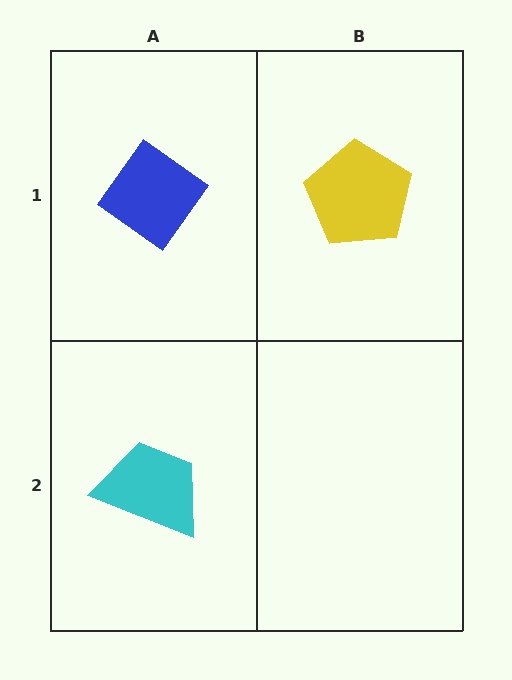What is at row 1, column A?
A blue diamond.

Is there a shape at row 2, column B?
No, that cell is empty.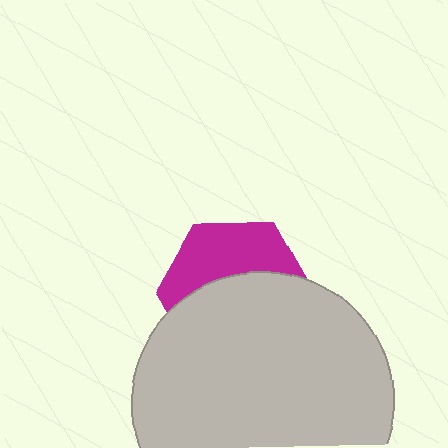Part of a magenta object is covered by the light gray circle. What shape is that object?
It is a hexagon.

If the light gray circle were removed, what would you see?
You would see the complete magenta hexagon.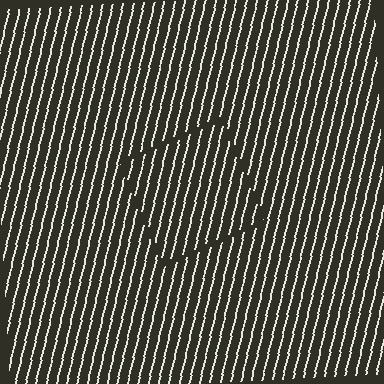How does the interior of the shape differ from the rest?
The interior of the shape contains the same grating, shifted by half a period — the contour is defined by the phase discontinuity where line-ends from the inner and outer gratings abut.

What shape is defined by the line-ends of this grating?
An illusory square. The interior of the shape contains the same grating, shifted by half a period — the contour is defined by the phase discontinuity where line-ends from the inner and outer gratings abut.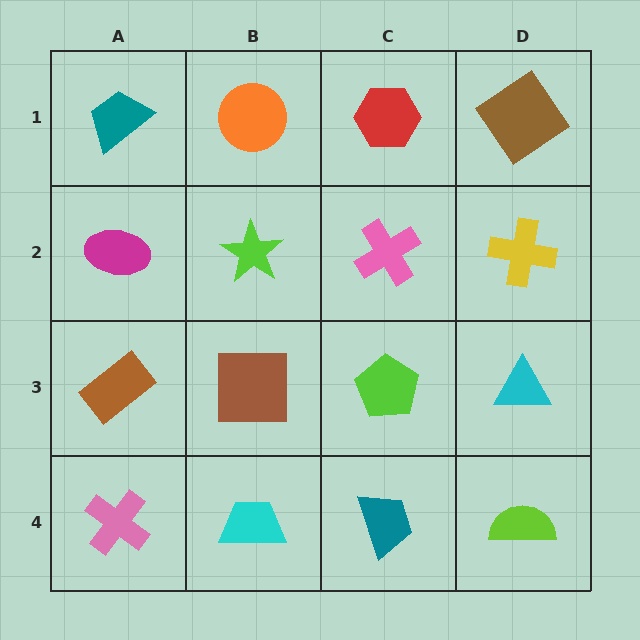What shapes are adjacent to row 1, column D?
A yellow cross (row 2, column D), a red hexagon (row 1, column C).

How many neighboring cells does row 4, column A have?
2.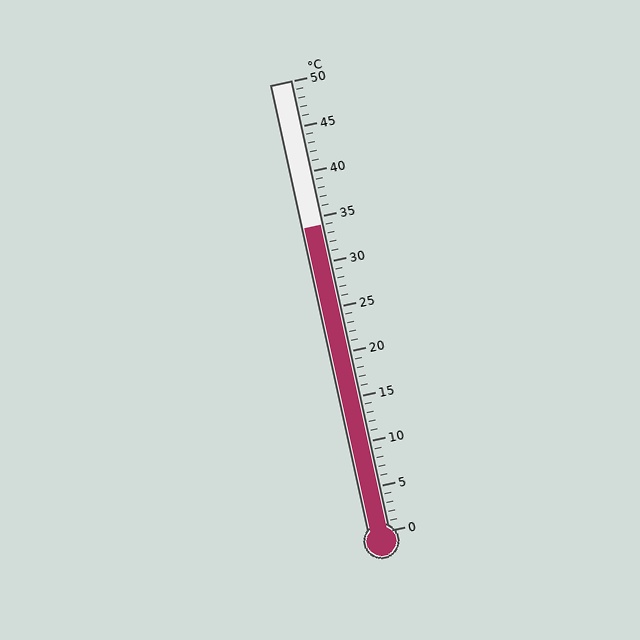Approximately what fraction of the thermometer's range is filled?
The thermometer is filled to approximately 70% of its range.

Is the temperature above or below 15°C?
The temperature is above 15°C.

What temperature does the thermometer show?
The thermometer shows approximately 34°C.